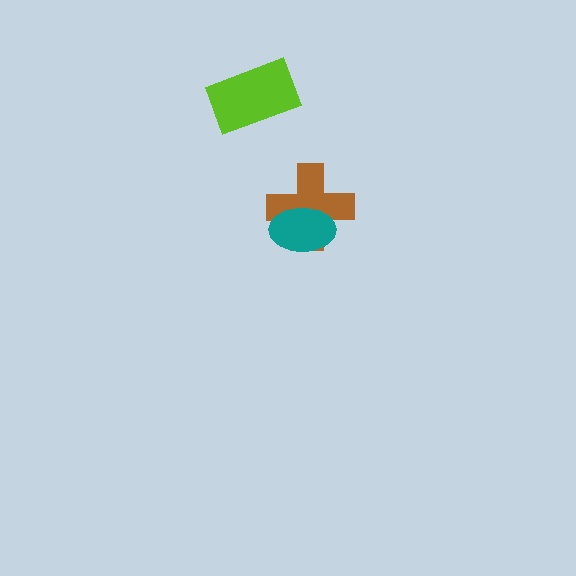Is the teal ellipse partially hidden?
No, no other shape covers it.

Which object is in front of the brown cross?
The teal ellipse is in front of the brown cross.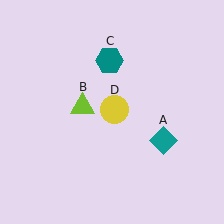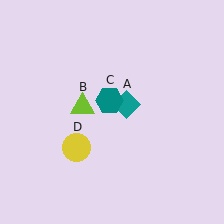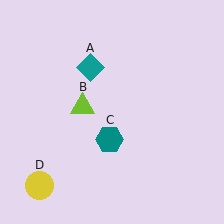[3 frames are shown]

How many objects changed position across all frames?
3 objects changed position: teal diamond (object A), teal hexagon (object C), yellow circle (object D).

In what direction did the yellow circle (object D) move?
The yellow circle (object D) moved down and to the left.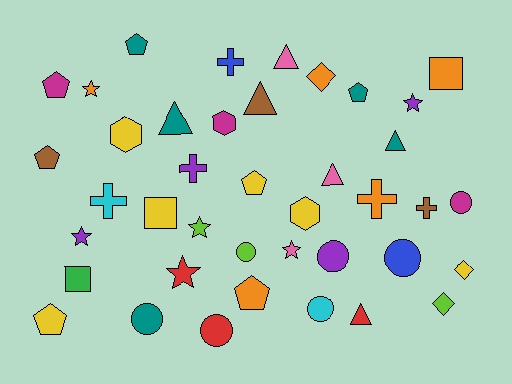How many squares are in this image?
There are 3 squares.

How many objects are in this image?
There are 40 objects.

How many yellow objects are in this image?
There are 6 yellow objects.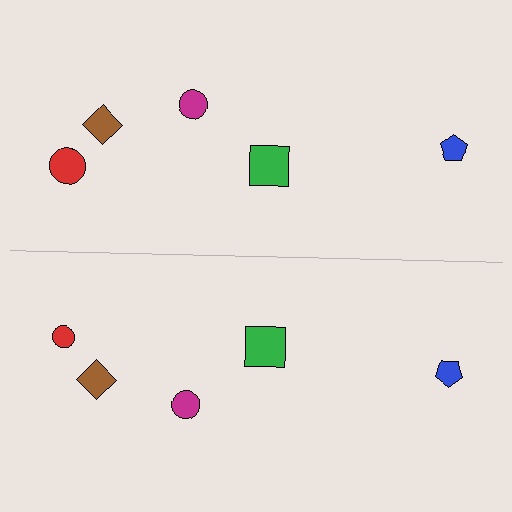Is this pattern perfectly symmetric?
No, the pattern is not perfectly symmetric. The red circle on the bottom side has a different size than its mirror counterpart.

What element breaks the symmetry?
The red circle on the bottom side has a different size than its mirror counterpart.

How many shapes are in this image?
There are 10 shapes in this image.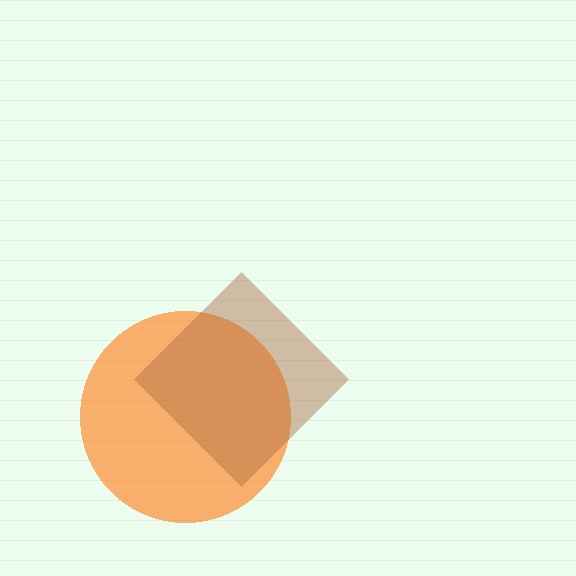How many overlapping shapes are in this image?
There are 2 overlapping shapes in the image.